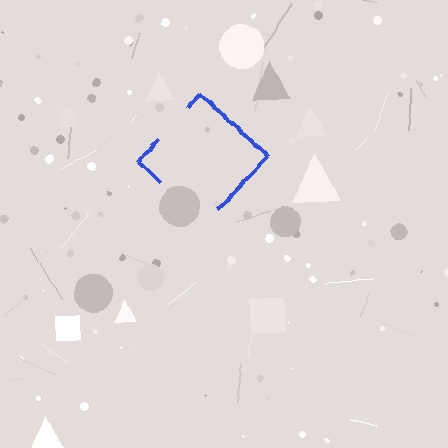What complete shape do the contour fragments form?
The contour fragments form a diamond.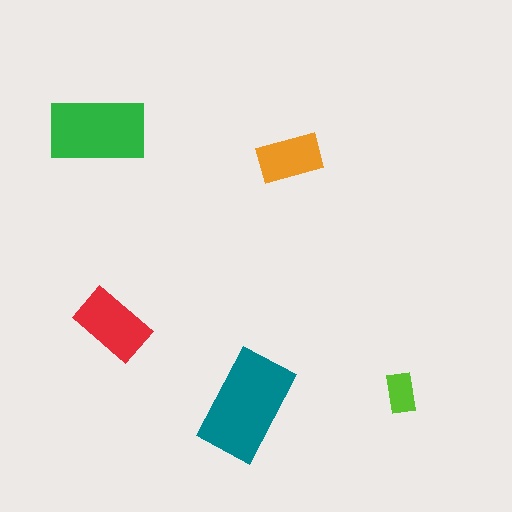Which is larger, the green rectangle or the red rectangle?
The green one.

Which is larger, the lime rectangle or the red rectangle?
The red one.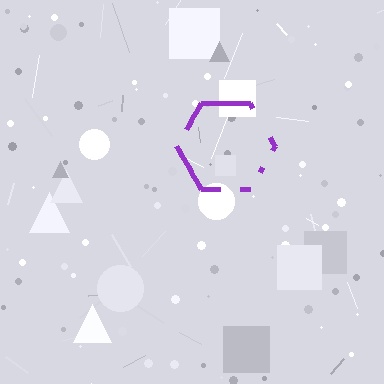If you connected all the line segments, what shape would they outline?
They would outline a hexagon.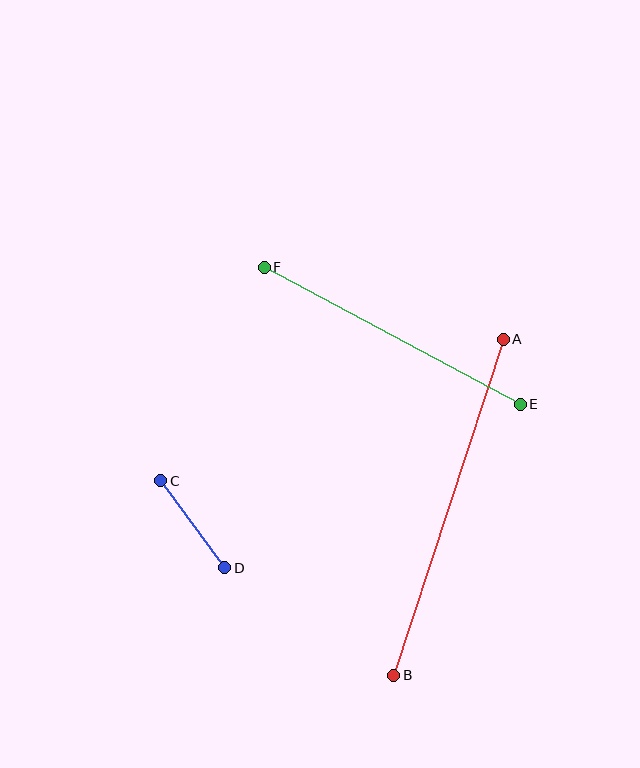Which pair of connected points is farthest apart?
Points A and B are farthest apart.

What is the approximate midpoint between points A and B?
The midpoint is at approximately (448, 507) pixels.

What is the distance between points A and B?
The distance is approximately 353 pixels.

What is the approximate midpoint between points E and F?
The midpoint is at approximately (392, 336) pixels.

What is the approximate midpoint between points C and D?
The midpoint is at approximately (193, 524) pixels.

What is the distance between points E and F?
The distance is approximately 290 pixels.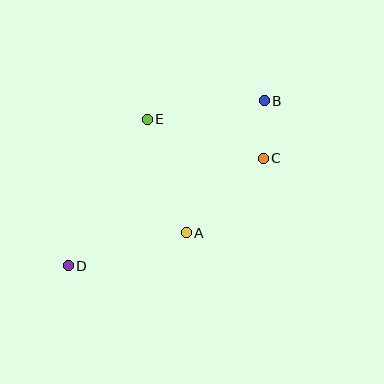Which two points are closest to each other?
Points B and C are closest to each other.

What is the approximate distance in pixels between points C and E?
The distance between C and E is approximately 122 pixels.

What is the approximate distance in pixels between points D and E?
The distance between D and E is approximately 166 pixels.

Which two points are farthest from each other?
Points B and D are farthest from each other.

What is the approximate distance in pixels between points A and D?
The distance between A and D is approximately 123 pixels.